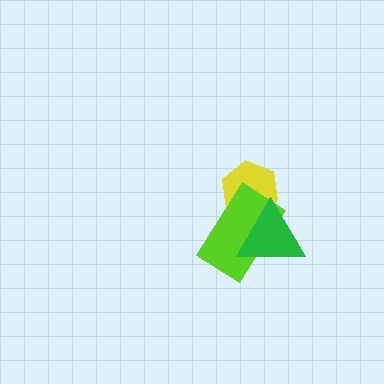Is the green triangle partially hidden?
No, no other shape covers it.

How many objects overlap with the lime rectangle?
2 objects overlap with the lime rectangle.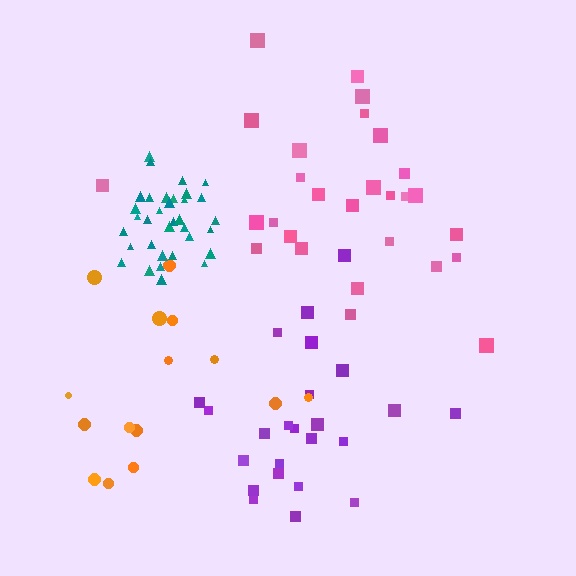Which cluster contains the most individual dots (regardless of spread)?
Teal (34).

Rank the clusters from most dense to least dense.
teal, pink, purple, orange.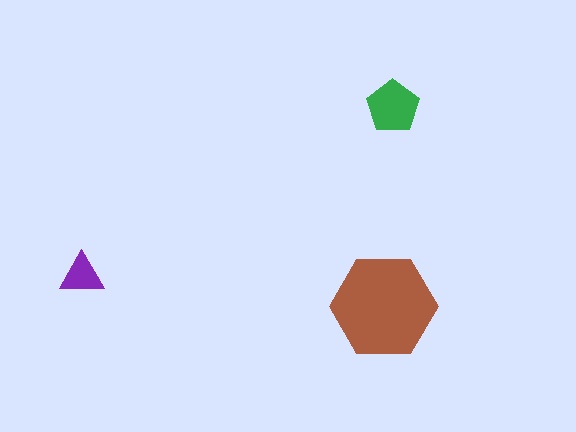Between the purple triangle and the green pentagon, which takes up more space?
The green pentagon.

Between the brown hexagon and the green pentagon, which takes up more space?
The brown hexagon.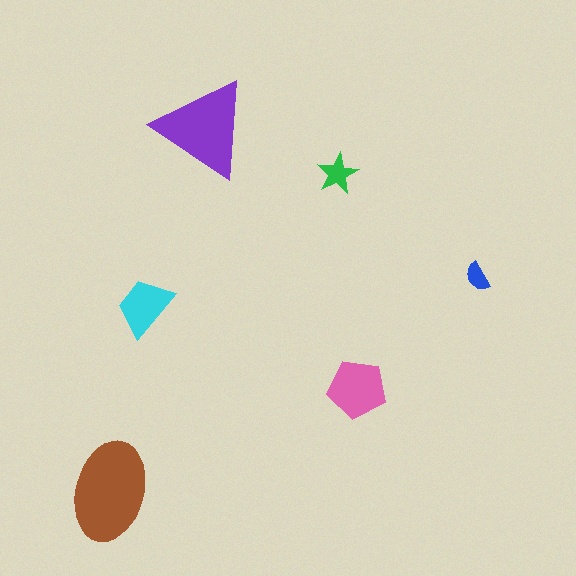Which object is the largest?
The brown ellipse.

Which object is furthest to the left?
The brown ellipse is leftmost.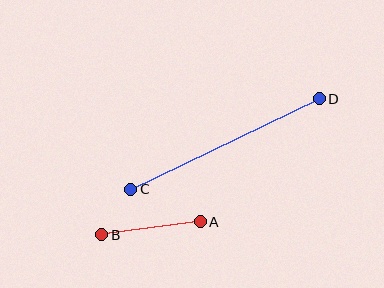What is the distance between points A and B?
The distance is approximately 99 pixels.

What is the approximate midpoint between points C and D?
The midpoint is at approximately (225, 144) pixels.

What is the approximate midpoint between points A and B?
The midpoint is at approximately (151, 228) pixels.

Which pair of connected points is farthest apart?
Points C and D are farthest apart.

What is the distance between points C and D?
The distance is approximately 209 pixels.